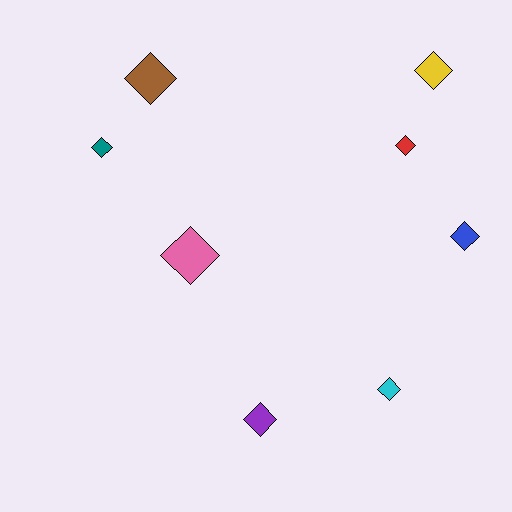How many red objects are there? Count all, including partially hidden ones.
There is 1 red object.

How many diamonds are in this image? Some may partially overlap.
There are 8 diamonds.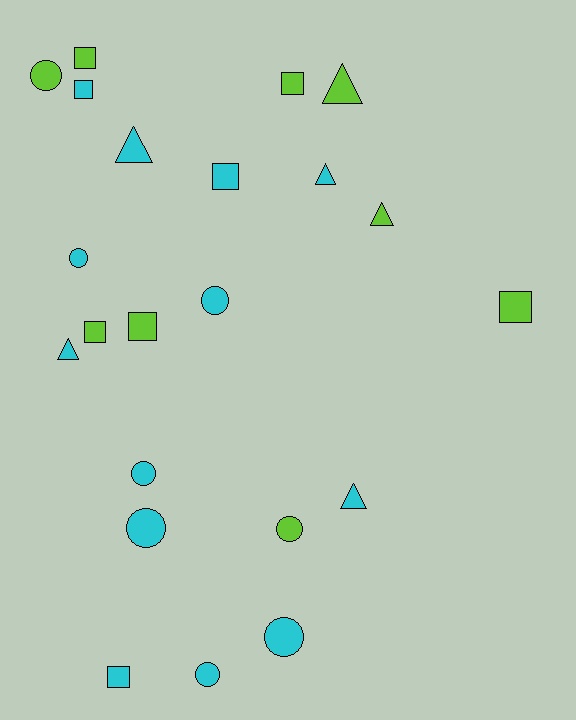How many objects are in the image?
There are 22 objects.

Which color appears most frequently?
Cyan, with 13 objects.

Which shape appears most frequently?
Circle, with 8 objects.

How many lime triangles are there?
There are 2 lime triangles.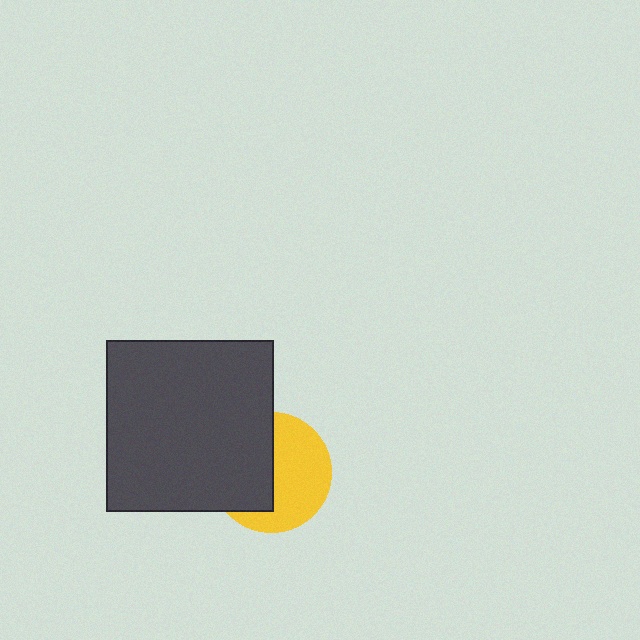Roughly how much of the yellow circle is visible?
About half of it is visible (roughly 54%).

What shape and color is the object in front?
The object in front is a dark gray rectangle.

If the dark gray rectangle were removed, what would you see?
You would see the complete yellow circle.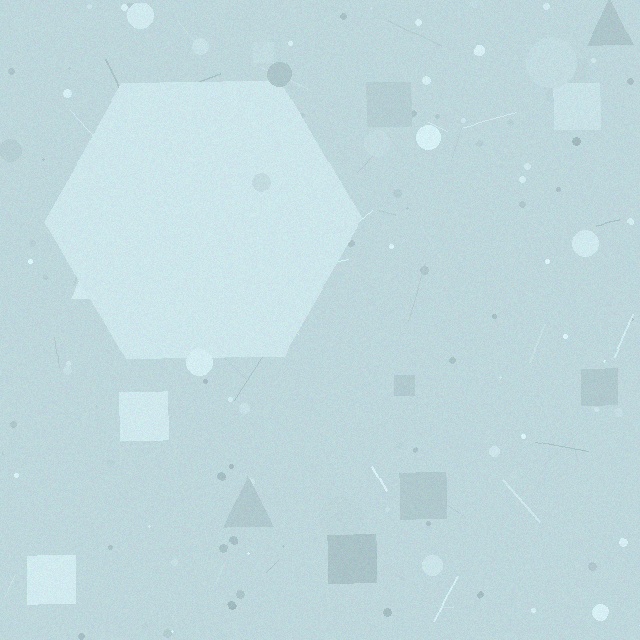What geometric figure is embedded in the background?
A hexagon is embedded in the background.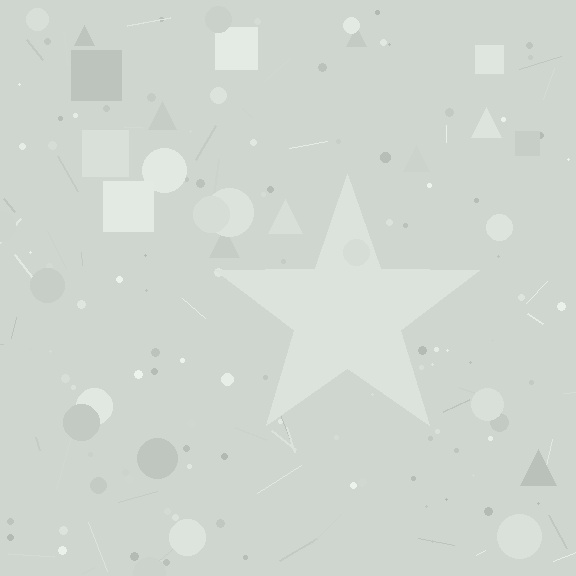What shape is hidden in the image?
A star is hidden in the image.